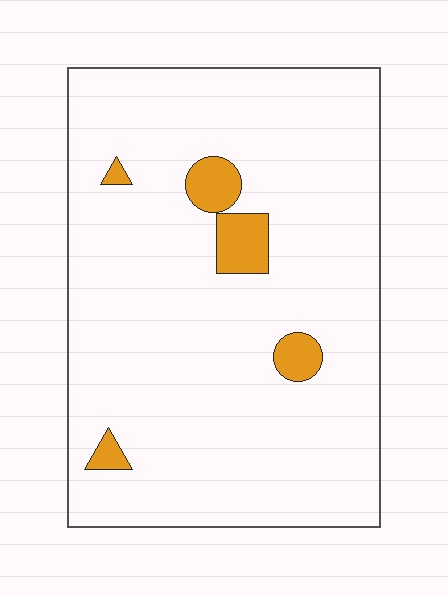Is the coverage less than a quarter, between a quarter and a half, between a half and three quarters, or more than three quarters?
Less than a quarter.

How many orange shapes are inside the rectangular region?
5.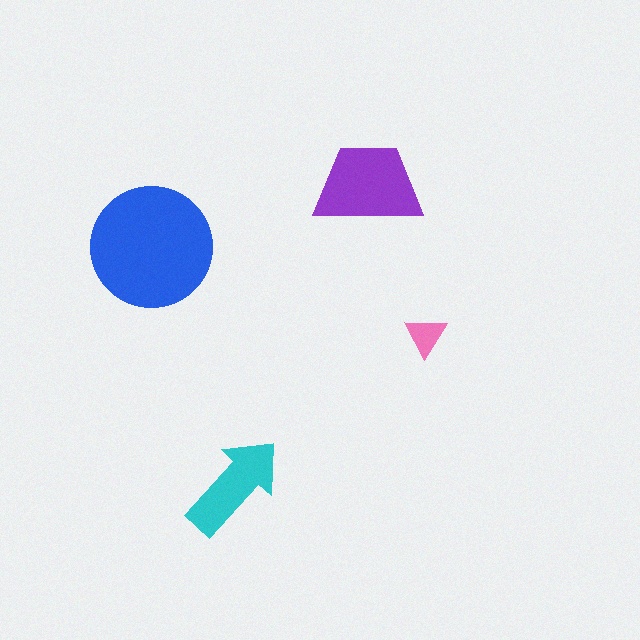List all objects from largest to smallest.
The blue circle, the purple trapezoid, the cyan arrow, the pink triangle.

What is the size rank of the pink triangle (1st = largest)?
4th.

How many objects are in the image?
There are 4 objects in the image.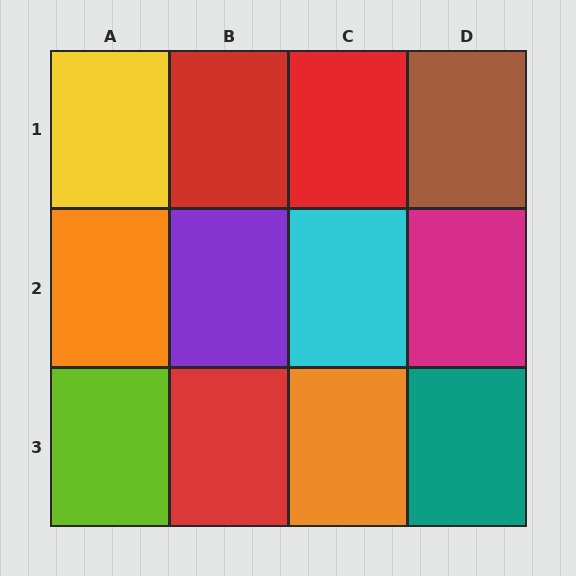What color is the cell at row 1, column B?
Red.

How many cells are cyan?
1 cell is cyan.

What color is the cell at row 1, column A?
Yellow.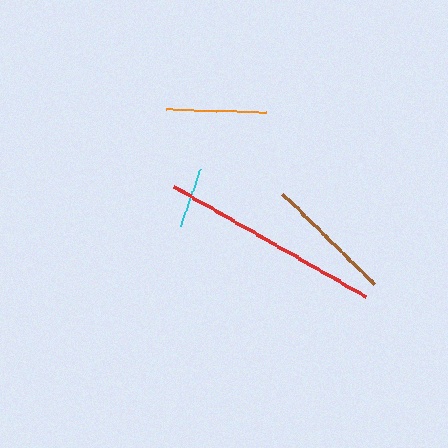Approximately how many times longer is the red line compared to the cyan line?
The red line is approximately 3.7 times the length of the cyan line.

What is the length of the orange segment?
The orange segment is approximately 100 pixels long.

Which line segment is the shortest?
The cyan line is the shortest at approximately 60 pixels.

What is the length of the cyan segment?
The cyan segment is approximately 60 pixels long.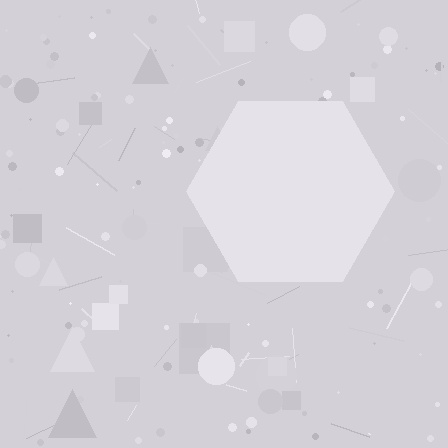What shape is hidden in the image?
A hexagon is hidden in the image.